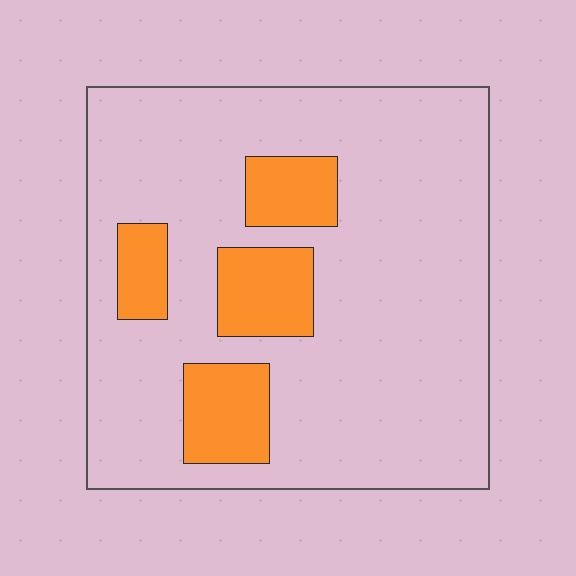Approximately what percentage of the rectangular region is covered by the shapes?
Approximately 20%.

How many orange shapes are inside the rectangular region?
4.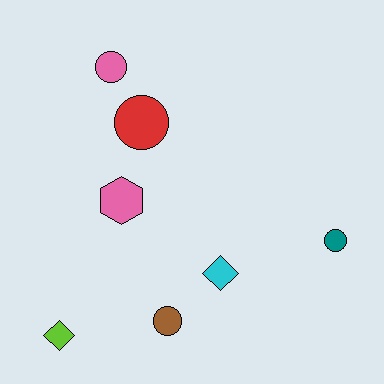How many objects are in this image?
There are 7 objects.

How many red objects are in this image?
There is 1 red object.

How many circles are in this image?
There are 4 circles.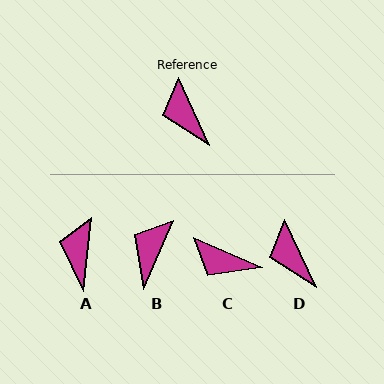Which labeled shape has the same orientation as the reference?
D.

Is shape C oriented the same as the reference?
No, it is off by about 41 degrees.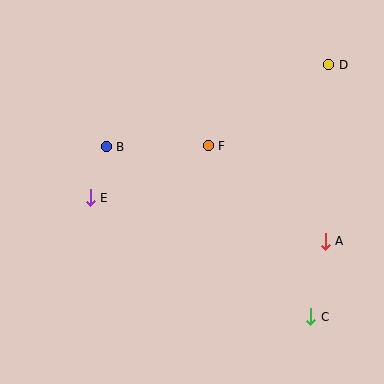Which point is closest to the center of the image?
Point F at (208, 146) is closest to the center.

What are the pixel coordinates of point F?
Point F is at (208, 146).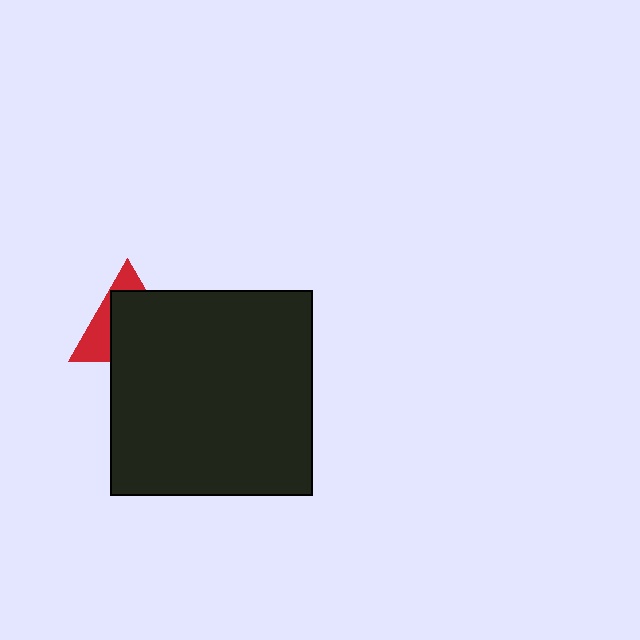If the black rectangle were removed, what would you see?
You would see the complete red triangle.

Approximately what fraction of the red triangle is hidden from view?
Roughly 67% of the red triangle is hidden behind the black rectangle.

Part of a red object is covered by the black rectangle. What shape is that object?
It is a triangle.